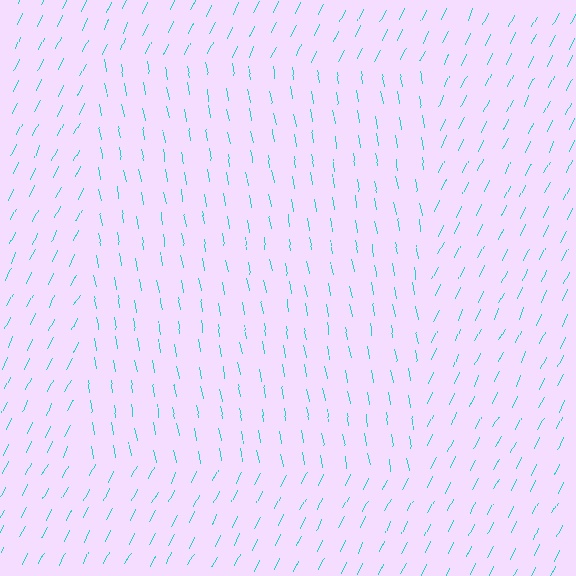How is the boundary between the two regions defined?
The boundary is defined purely by a change in line orientation (approximately 36 degrees difference). All lines are the same color and thickness.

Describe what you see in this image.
The image is filled with small cyan line segments. A rectangle region in the image has lines oriented differently from the surrounding lines, creating a visible texture boundary.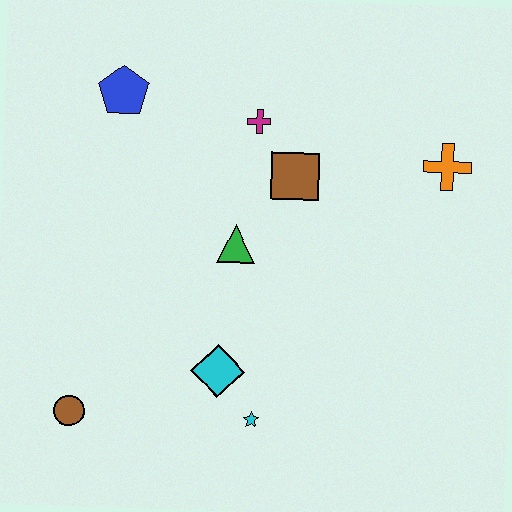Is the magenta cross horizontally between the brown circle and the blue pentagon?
No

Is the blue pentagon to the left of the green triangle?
Yes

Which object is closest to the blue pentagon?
The magenta cross is closest to the blue pentagon.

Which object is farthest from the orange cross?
The brown circle is farthest from the orange cross.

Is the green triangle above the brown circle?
Yes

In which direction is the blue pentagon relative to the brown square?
The blue pentagon is to the left of the brown square.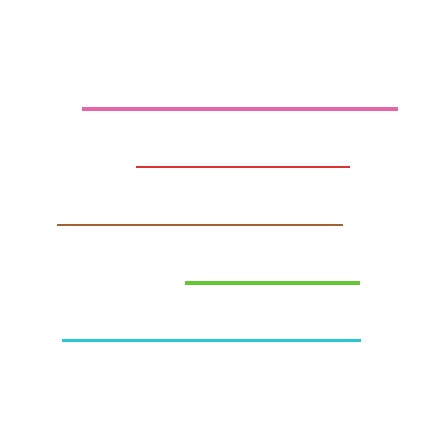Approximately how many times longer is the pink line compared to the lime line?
The pink line is approximately 1.8 times the length of the lime line.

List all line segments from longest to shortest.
From longest to shortest: pink, cyan, brown, red, lime.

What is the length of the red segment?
The red segment is approximately 213 pixels long.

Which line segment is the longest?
The pink line is the longest at approximately 316 pixels.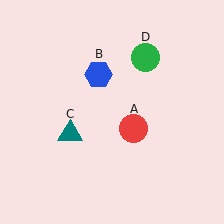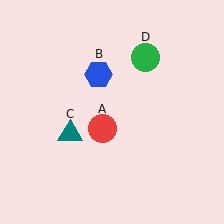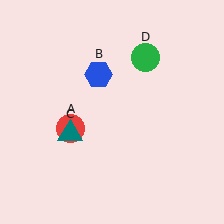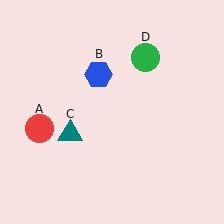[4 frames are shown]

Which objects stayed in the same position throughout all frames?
Blue hexagon (object B) and teal triangle (object C) and green circle (object D) remained stationary.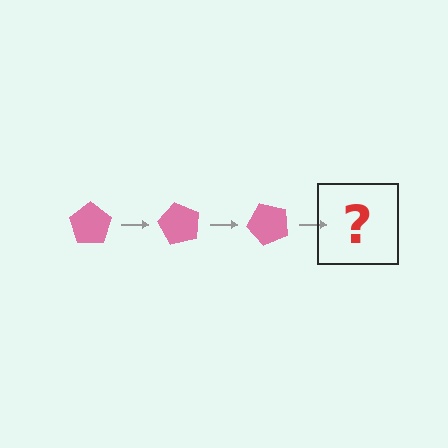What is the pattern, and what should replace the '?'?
The pattern is that the pentagon rotates 60 degrees each step. The '?' should be a pink pentagon rotated 180 degrees.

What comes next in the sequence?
The next element should be a pink pentagon rotated 180 degrees.